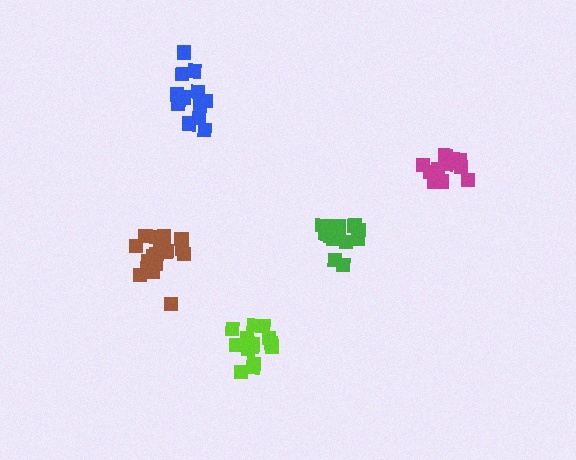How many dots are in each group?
Group 1: 17 dots, Group 2: 13 dots, Group 3: 16 dots, Group 4: 14 dots, Group 5: 12 dots (72 total).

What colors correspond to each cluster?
The clusters are colored: brown, blue, green, lime, magenta.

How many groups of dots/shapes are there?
There are 5 groups.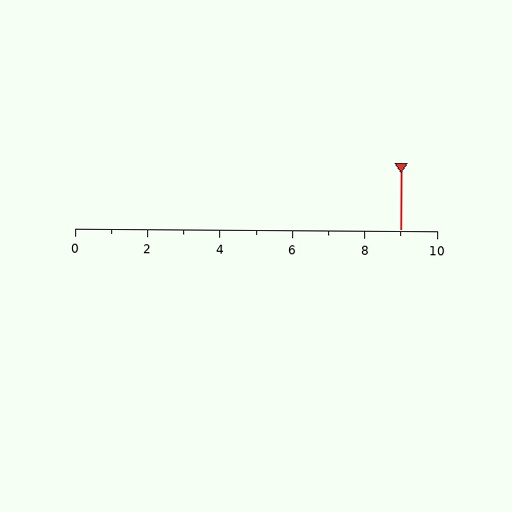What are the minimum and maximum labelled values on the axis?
The axis runs from 0 to 10.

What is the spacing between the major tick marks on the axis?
The major ticks are spaced 2 apart.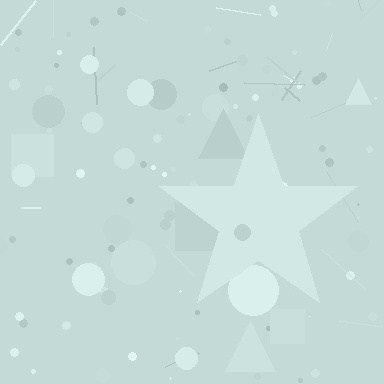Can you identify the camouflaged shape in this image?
The camouflaged shape is a star.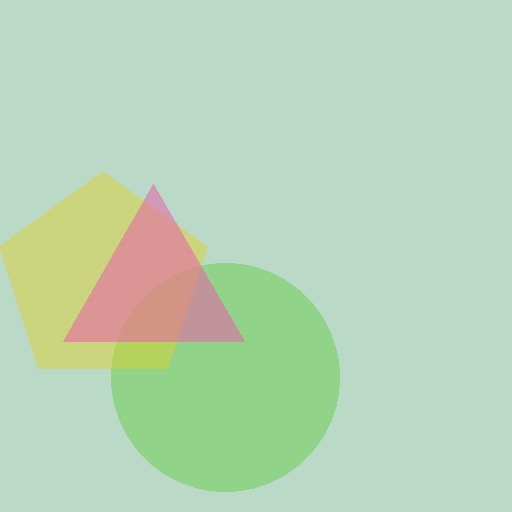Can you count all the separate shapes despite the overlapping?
Yes, there are 3 separate shapes.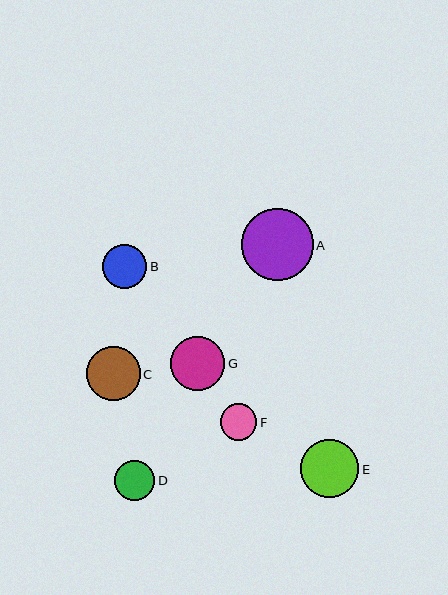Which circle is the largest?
Circle A is the largest with a size of approximately 72 pixels.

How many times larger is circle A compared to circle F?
Circle A is approximately 2.0 times the size of circle F.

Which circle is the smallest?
Circle F is the smallest with a size of approximately 36 pixels.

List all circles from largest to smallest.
From largest to smallest: A, E, C, G, B, D, F.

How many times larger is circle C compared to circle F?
Circle C is approximately 1.5 times the size of circle F.